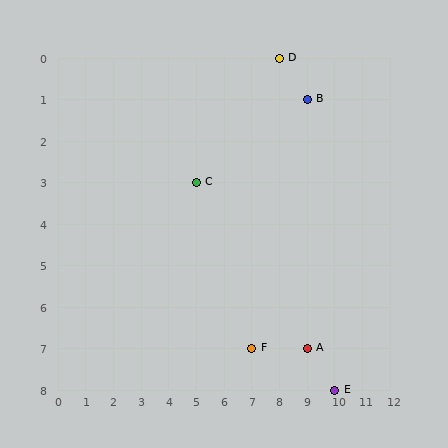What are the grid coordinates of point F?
Point F is at grid coordinates (7, 7).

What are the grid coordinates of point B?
Point B is at grid coordinates (9, 1).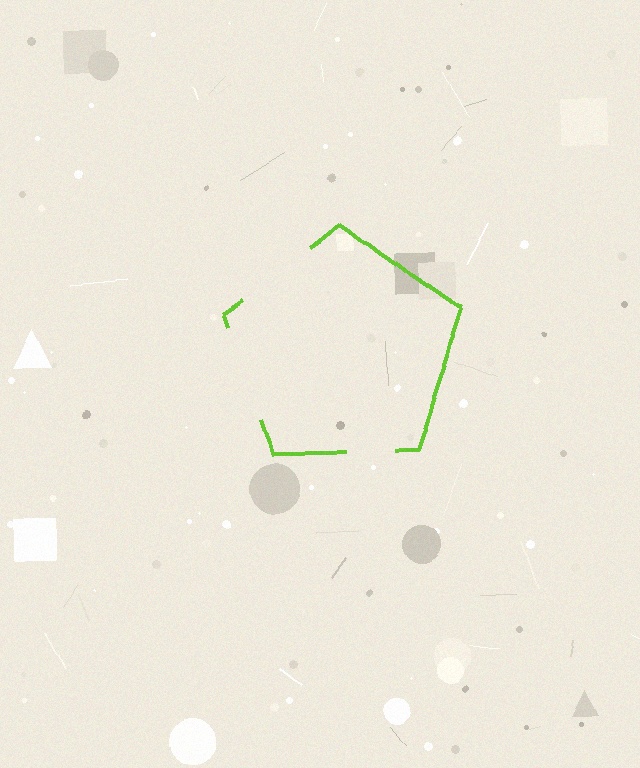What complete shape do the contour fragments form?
The contour fragments form a pentagon.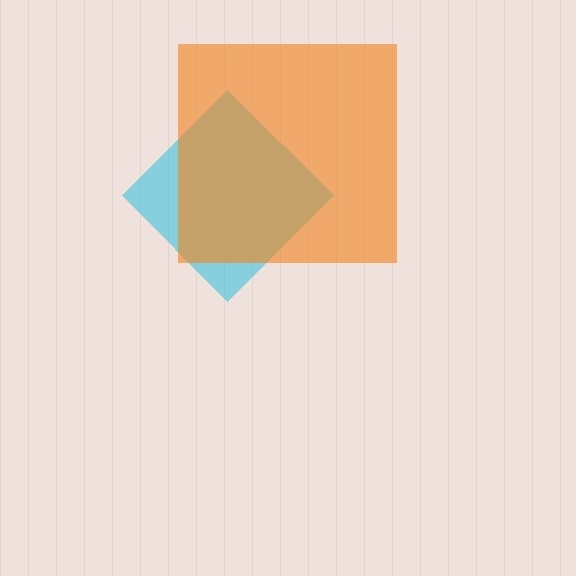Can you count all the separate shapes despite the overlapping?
Yes, there are 2 separate shapes.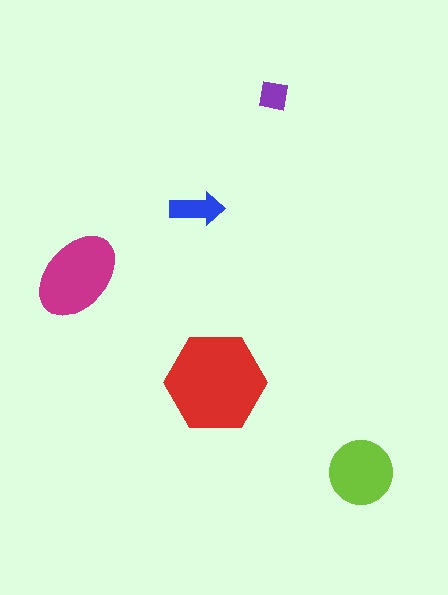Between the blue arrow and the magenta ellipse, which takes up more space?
The magenta ellipse.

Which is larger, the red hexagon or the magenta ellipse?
The red hexagon.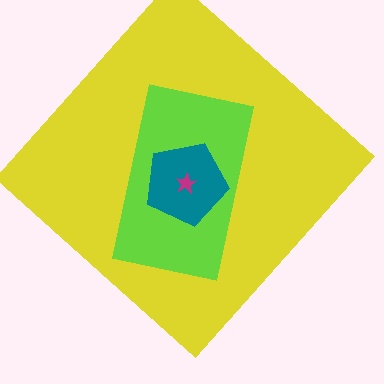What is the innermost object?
The magenta star.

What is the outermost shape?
The yellow diamond.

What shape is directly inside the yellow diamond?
The lime rectangle.